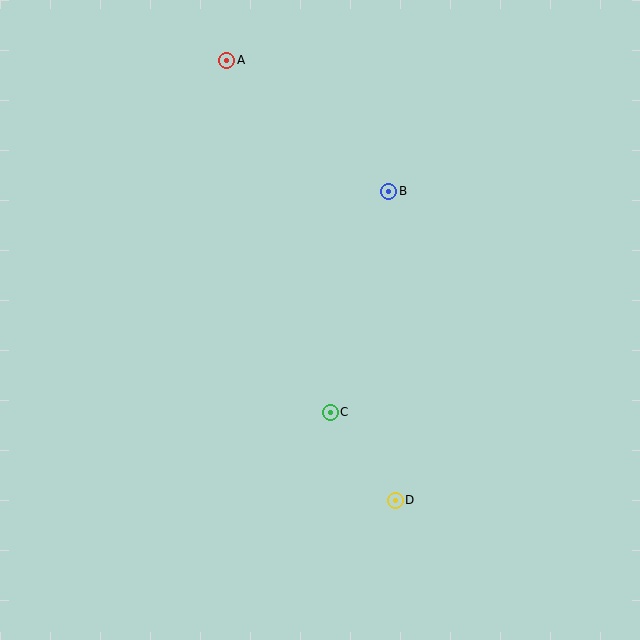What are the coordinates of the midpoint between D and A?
The midpoint between D and A is at (311, 280).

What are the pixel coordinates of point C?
Point C is at (330, 412).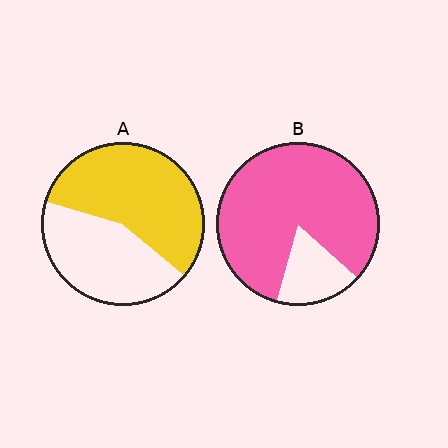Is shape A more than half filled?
Yes.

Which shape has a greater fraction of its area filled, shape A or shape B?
Shape B.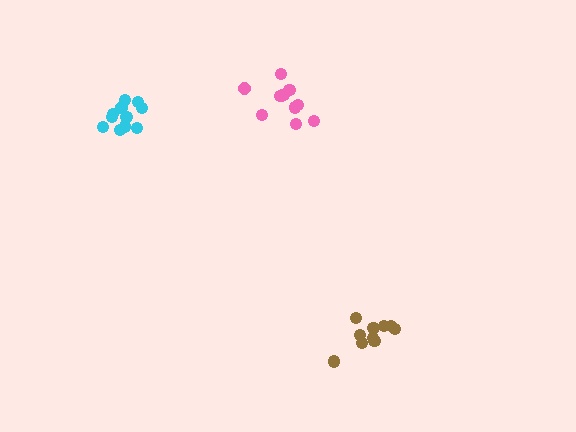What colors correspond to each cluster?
The clusters are colored: brown, pink, cyan.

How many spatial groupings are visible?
There are 3 spatial groupings.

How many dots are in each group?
Group 1: 11 dots, Group 2: 11 dots, Group 3: 11 dots (33 total).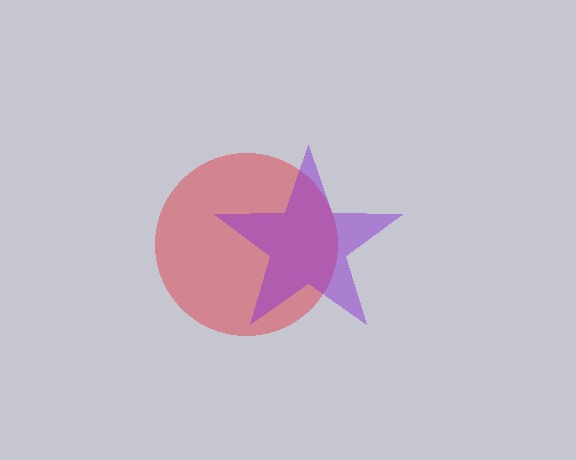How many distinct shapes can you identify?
There are 2 distinct shapes: a red circle, a purple star.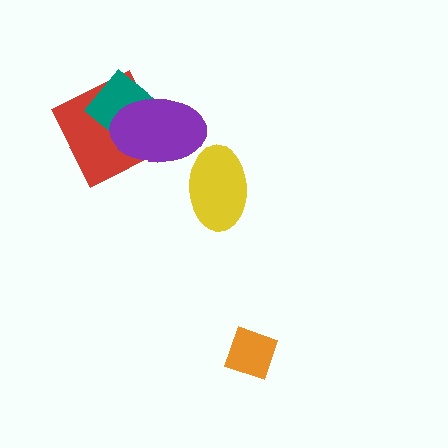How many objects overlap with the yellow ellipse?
0 objects overlap with the yellow ellipse.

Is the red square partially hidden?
Yes, it is partially covered by another shape.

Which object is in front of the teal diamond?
The purple ellipse is in front of the teal diamond.